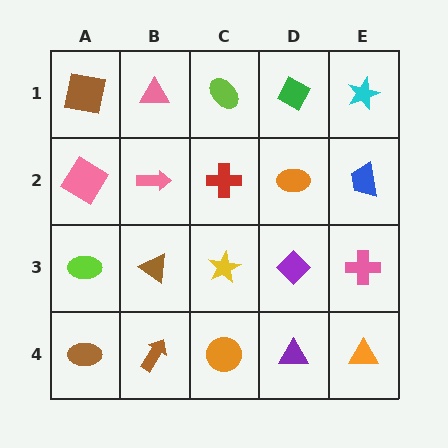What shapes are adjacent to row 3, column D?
An orange ellipse (row 2, column D), a purple triangle (row 4, column D), a yellow star (row 3, column C), a pink cross (row 3, column E).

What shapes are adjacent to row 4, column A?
A lime ellipse (row 3, column A), a brown arrow (row 4, column B).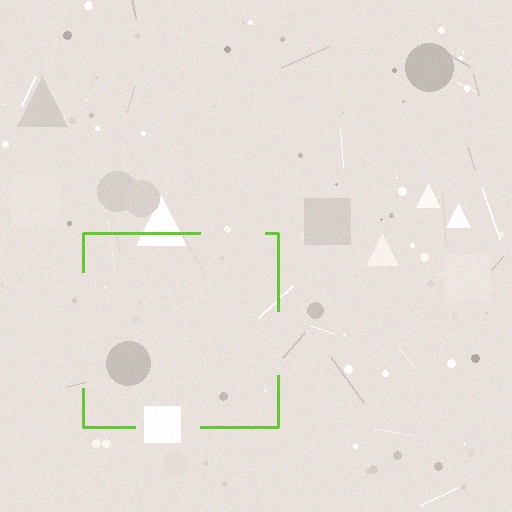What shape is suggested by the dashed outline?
The dashed outline suggests a square.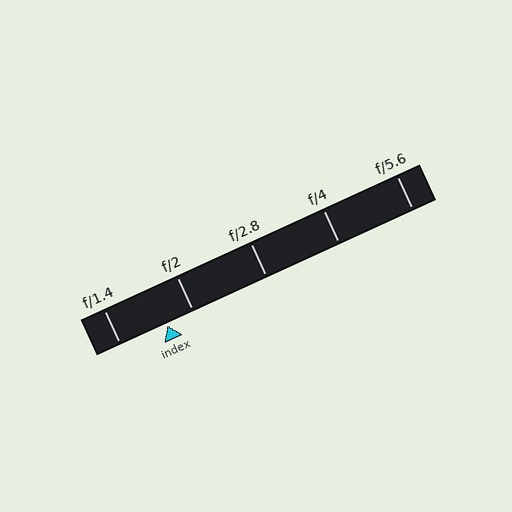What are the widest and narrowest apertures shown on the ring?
The widest aperture shown is f/1.4 and the narrowest is f/5.6.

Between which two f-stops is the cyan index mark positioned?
The index mark is between f/1.4 and f/2.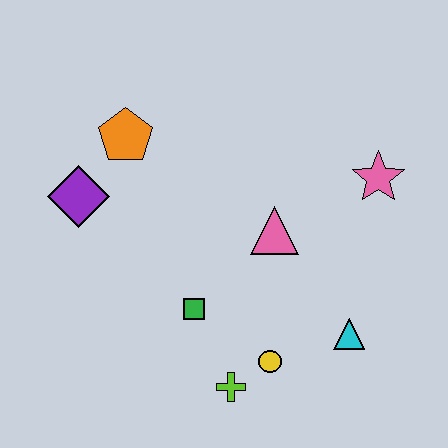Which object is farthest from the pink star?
The purple diamond is farthest from the pink star.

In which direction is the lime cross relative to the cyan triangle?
The lime cross is to the left of the cyan triangle.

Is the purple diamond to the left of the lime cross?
Yes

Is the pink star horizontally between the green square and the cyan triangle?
No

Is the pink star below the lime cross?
No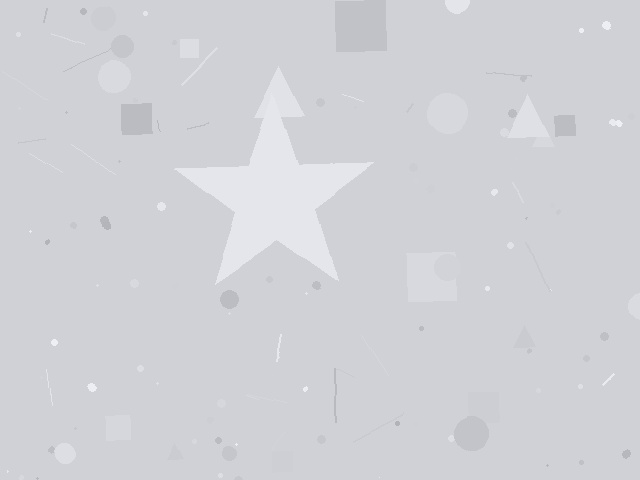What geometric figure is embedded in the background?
A star is embedded in the background.